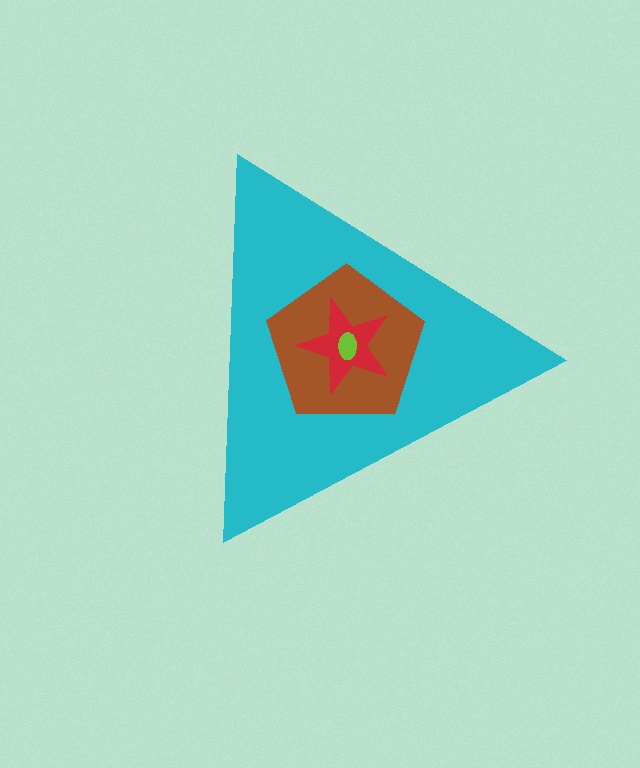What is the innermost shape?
The lime ellipse.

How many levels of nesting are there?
4.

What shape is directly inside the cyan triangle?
The brown pentagon.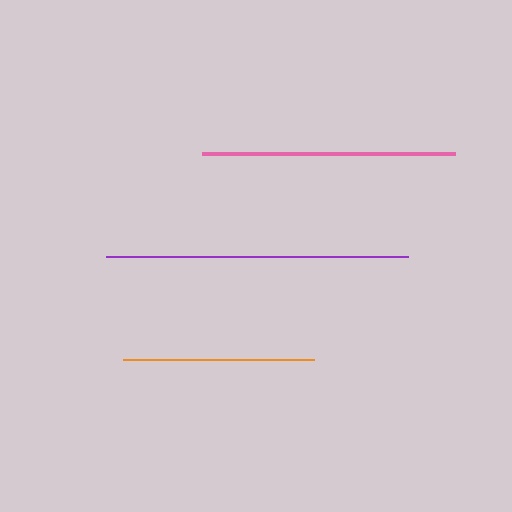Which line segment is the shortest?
The orange line is the shortest at approximately 191 pixels.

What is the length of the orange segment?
The orange segment is approximately 191 pixels long.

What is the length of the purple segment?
The purple segment is approximately 302 pixels long.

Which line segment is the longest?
The purple line is the longest at approximately 302 pixels.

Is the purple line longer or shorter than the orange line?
The purple line is longer than the orange line.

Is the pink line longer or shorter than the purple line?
The purple line is longer than the pink line.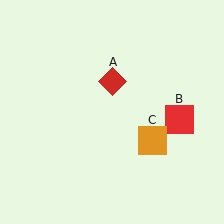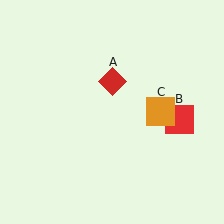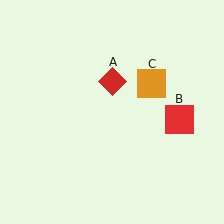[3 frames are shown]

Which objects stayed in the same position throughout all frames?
Red diamond (object A) and red square (object B) remained stationary.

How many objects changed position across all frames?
1 object changed position: orange square (object C).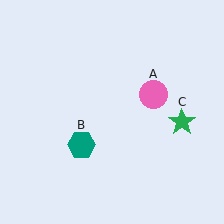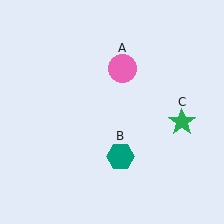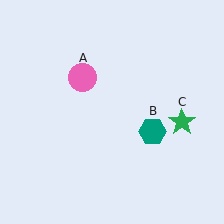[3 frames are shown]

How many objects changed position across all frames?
2 objects changed position: pink circle (object A), teal hexagon (object B).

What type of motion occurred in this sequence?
The pink circle (object A), teal hexagon (object B) rotated counterclockwise around the center of the scene.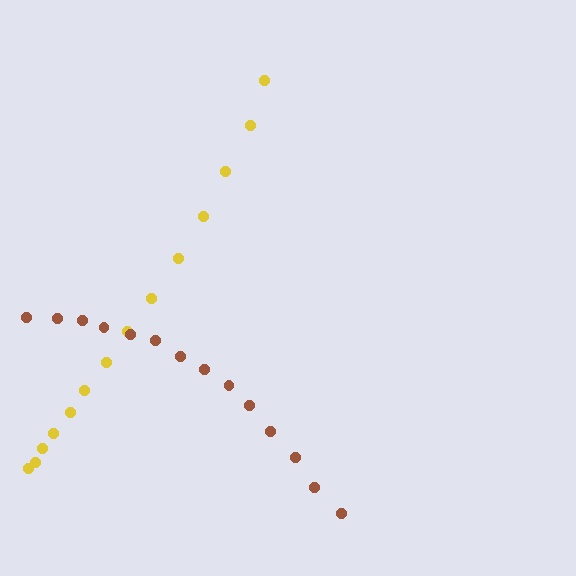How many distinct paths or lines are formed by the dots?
There are 2 distinct paths.